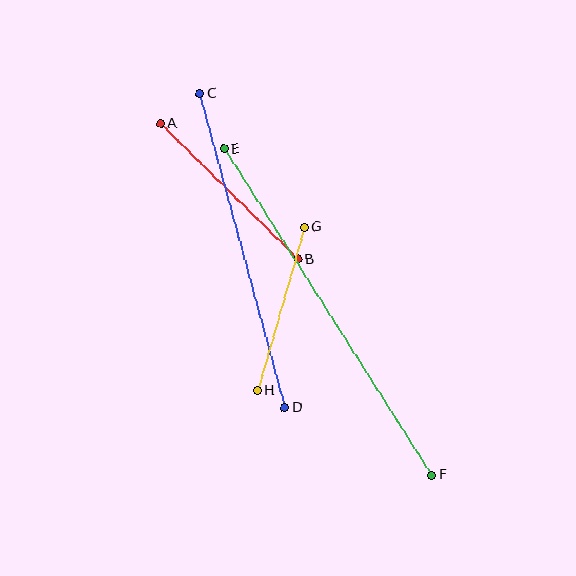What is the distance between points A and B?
The distance is approximately 193 pixels.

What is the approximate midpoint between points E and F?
The midpoint is at approximately (328, 312) pixels.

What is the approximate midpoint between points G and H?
The midpoint is at approximately (281, 309) pixels.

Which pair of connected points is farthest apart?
Points E and F are farthest apart.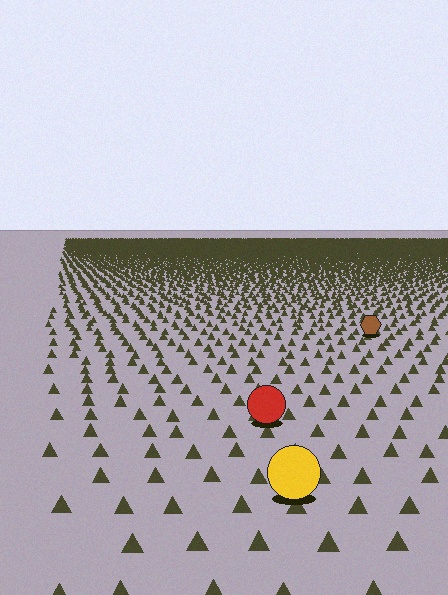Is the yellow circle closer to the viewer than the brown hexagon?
Yes. The yellow circle is closer — you can tell from the texture gradient: the ground texture is coarser near it.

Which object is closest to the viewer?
The yellow circle is closest. The texture marks near it are larger and more spread out.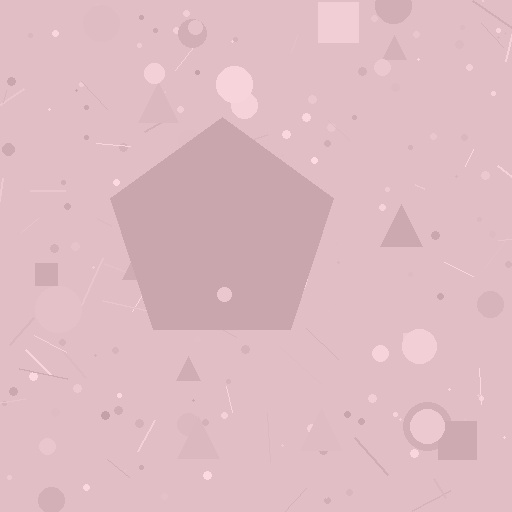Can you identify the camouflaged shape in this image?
The camouflaged shape is a pentagon.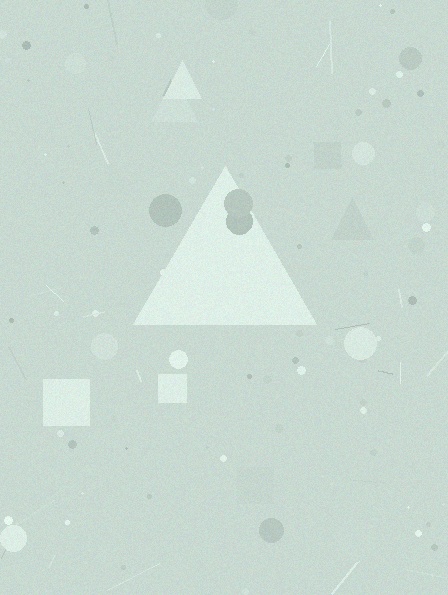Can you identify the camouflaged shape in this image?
The camouflaged shape is a triangle.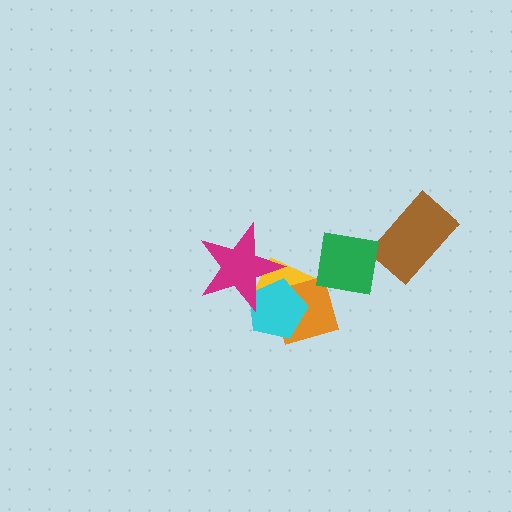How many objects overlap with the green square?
0 objects overlap with the green square.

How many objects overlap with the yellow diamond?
3 objects overlap with the yellow diamond.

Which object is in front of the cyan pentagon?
The magenta star is in front of the cyan pentagon.